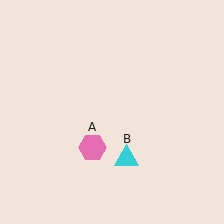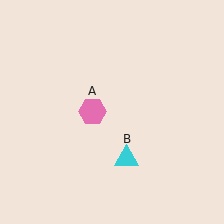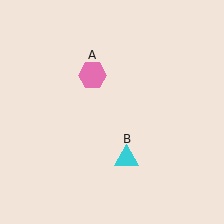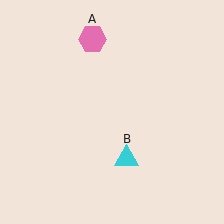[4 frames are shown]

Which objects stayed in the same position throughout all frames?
Cyan triangle (object B) remained stationary.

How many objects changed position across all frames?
1 object changed position: pink hexagon (object A).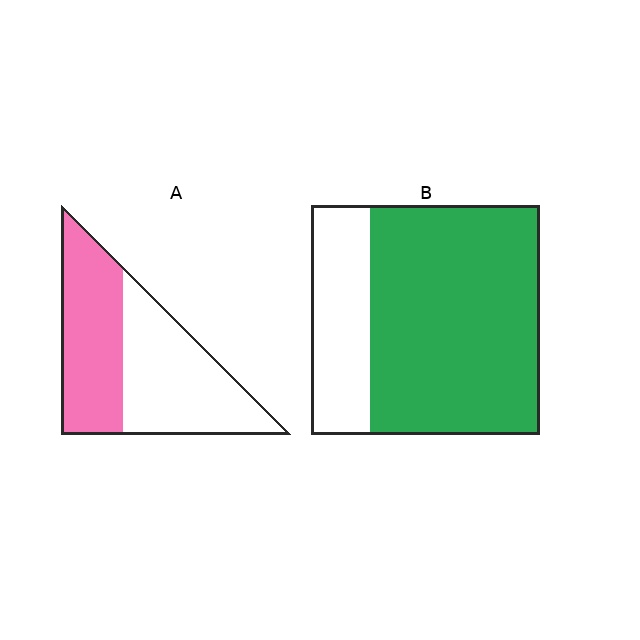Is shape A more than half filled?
Roughly half.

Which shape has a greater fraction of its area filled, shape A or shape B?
Shape B.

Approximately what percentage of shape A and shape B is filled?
A is approximately 45% and B is approximately 75%.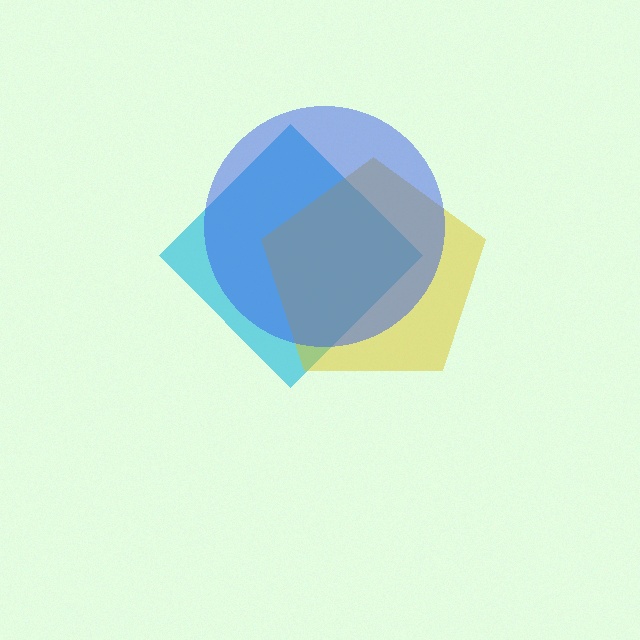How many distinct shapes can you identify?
There are 3 distinct shapes: a cyan diamond, a yellow pentagon, a blue circle.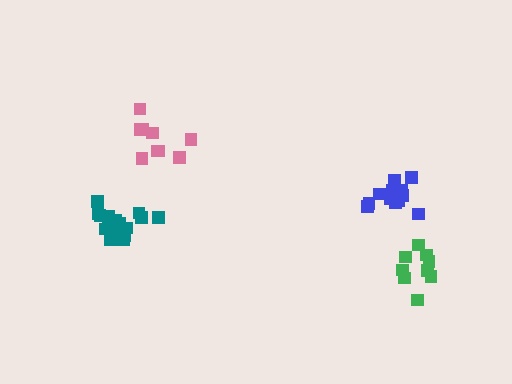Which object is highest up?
The pink cluster is topmost.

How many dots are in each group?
Group 1: 15 dots, Group 2: 13 dots, Group 3: 9 dots, Group 4: 9 dots (46 total).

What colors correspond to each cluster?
The clusters are colored: teal, blue, green, pink.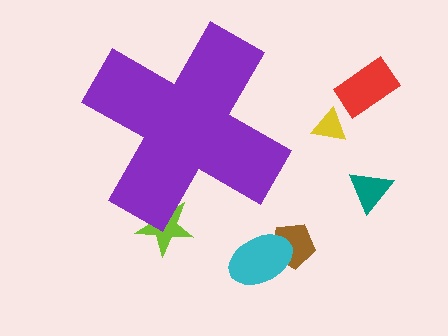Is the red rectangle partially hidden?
No, the red rectangle is fully visible.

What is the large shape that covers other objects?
A purple cross.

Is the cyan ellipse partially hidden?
No, the cyan ellipse is fully visible.